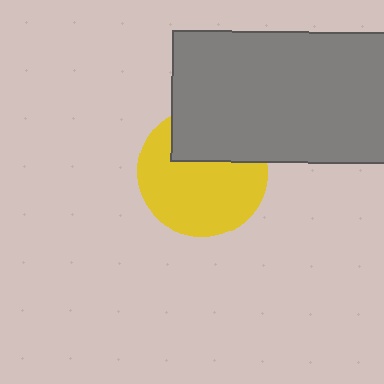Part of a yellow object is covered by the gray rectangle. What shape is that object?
It is a circle.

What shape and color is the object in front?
The object in front is a gray rectangle.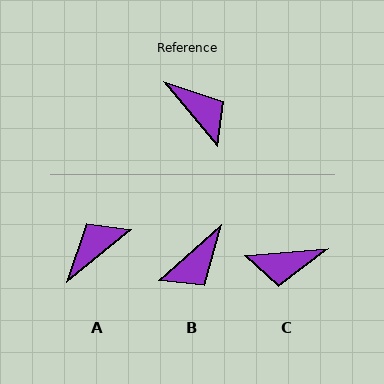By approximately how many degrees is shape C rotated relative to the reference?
Approximately 125 degrees clockwise.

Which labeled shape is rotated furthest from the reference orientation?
C, about 125 degrees away.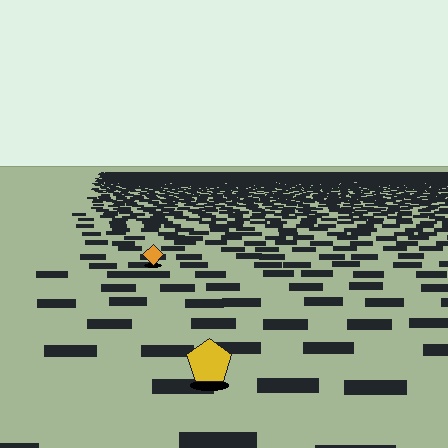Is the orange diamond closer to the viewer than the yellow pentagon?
No. The yellow pentagon is closer — you can tell from the texture gradient: the ground texture is coarser near it.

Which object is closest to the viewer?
The yellow pentagon is closest. The texture marks near it are larger and more spread out.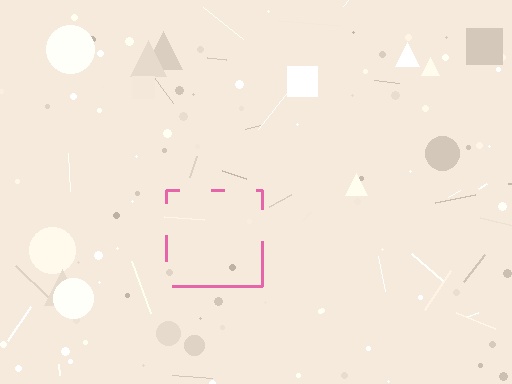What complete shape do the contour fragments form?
The contour fragments form a square.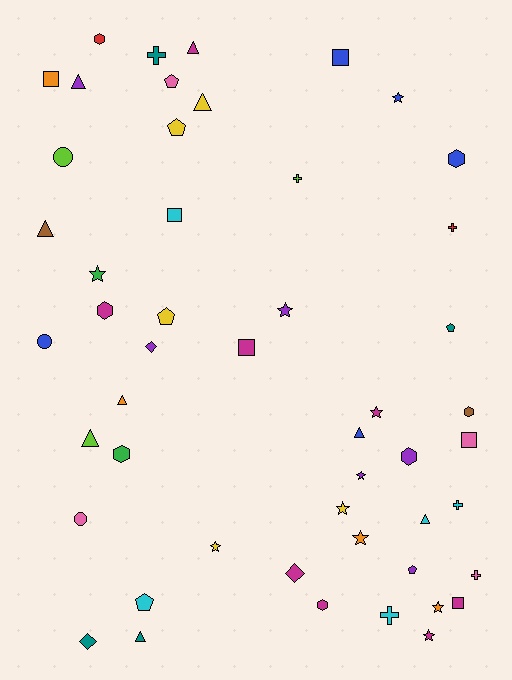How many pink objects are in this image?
There are 4 pink objects.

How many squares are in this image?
There are 6 squares.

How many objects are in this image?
There are 50 objects.